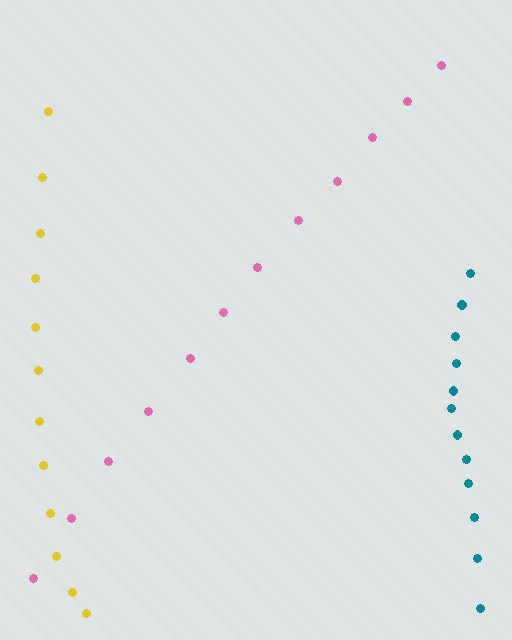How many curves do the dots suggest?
There are 3 distinct paths.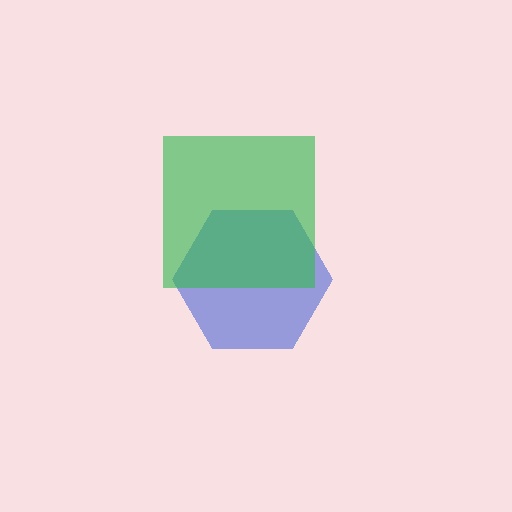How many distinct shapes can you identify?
There are 2 distinct shapes: a blue hexagon, a green square.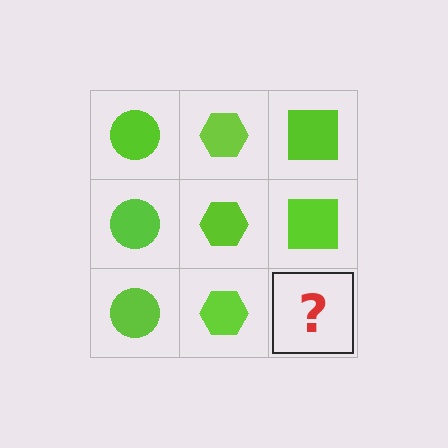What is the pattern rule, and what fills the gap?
The rule is that each column has a consistent shape. The gap should be filled with a lime square.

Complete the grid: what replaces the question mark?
The question mark should be replaced with a lime square.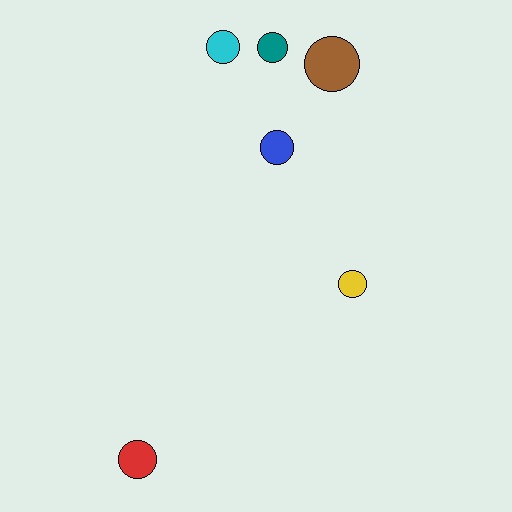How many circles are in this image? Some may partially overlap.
There are 6 circles.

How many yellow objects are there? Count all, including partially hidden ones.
There is 1 yellow object.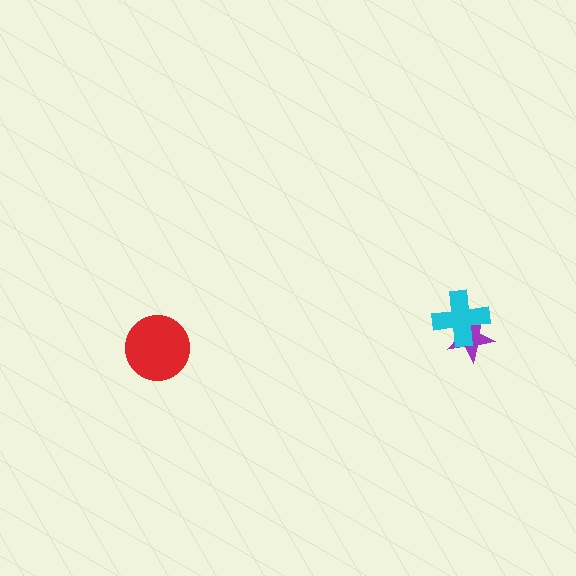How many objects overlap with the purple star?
1 object overlaps with the purple star.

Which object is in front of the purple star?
The cyan cross is in front of the purple star.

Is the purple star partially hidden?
Yes, it is partially covered by another shape.